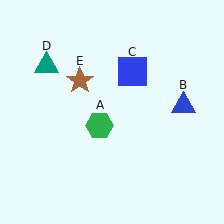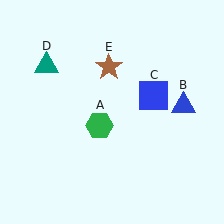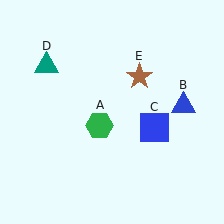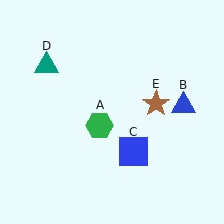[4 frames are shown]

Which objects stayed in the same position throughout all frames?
Green hexagon (object A) and blue triangle (object B) and teal triangle (object D) remained stationary.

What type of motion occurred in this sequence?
The blue square (object C), brown star (object E) rotated clockwise around the center of the scene.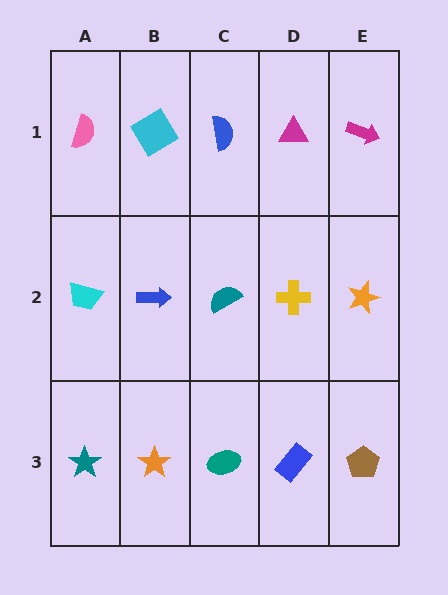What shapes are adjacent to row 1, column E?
An orange star (row 2, column E), a magenta triangle (row 1, column D).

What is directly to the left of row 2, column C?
A blue arrow.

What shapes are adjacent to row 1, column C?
A teal semicircle (row 2, column C), a cyan diamond (row 1, column B), a magenta triangle (row 1, column D).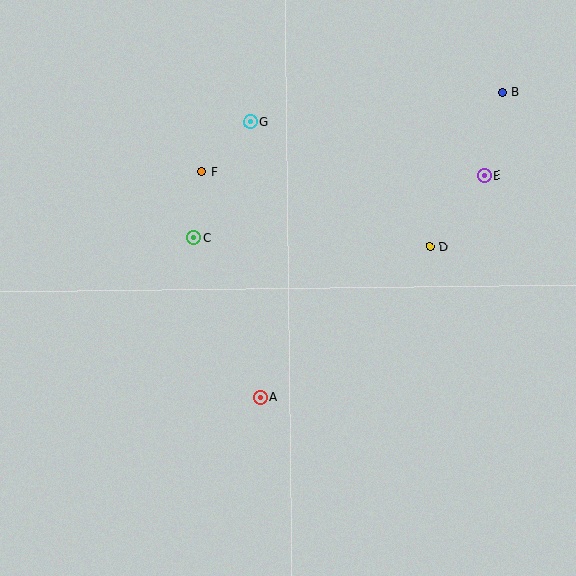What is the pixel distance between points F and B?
The distance between F and B is 311 pixels.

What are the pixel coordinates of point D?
Point D is at (430, 247).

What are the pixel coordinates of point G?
Point G is at (250, 122).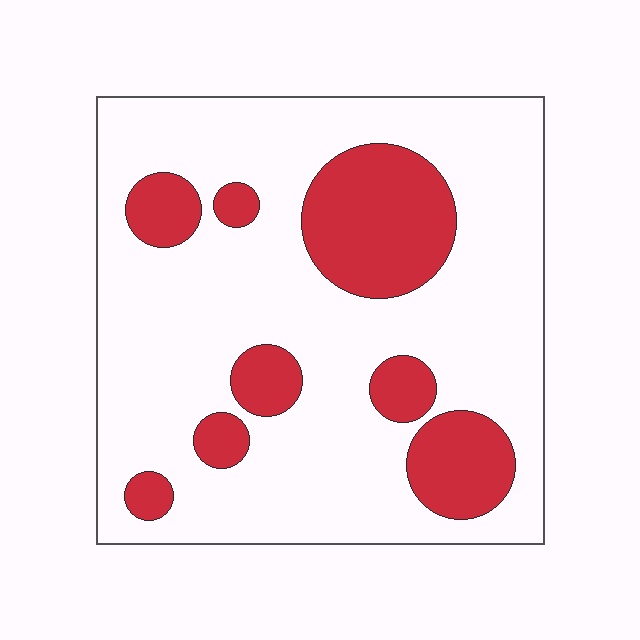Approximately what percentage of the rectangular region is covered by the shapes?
Approximately 25%.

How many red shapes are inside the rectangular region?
8.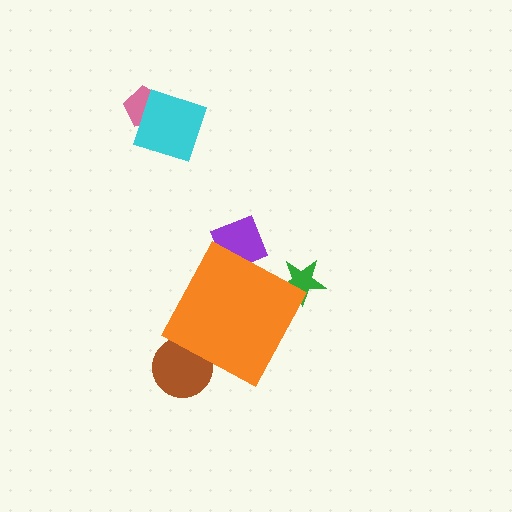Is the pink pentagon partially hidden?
No, the pink pentagon is fully visible.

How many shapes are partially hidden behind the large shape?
3 shapes are partially hidden.